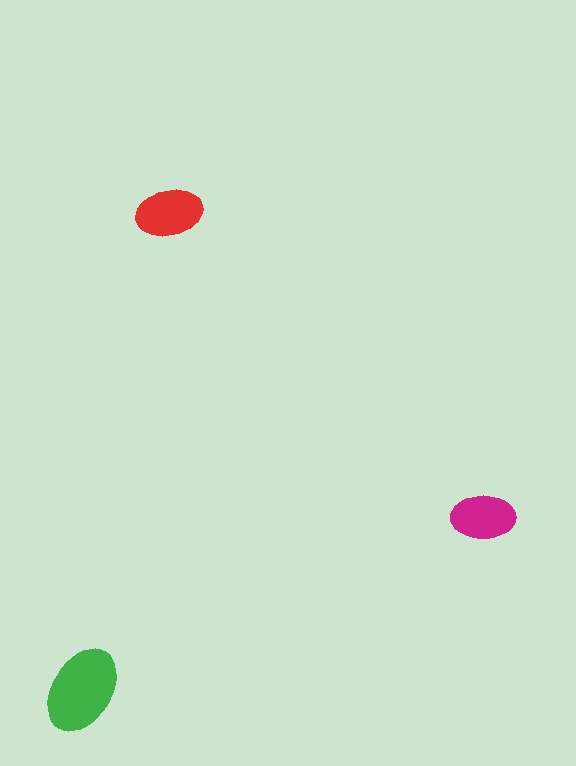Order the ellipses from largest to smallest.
the green one, the red one, the magenta one.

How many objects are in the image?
There are 3 objects in the image.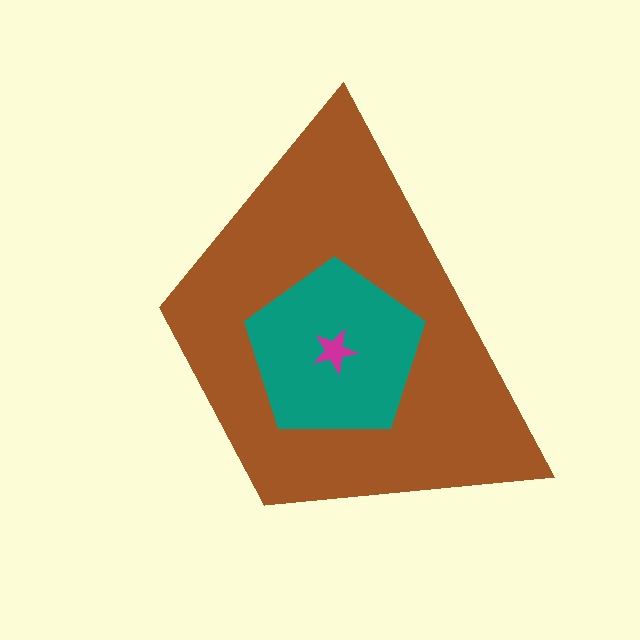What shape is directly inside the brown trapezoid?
The teal pentagon.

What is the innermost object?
The magenta star.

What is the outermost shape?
The brown trapezoid.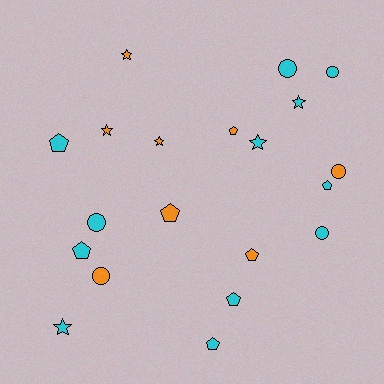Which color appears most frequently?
Cyan, with 12 objects.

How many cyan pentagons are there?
There are 5 cyan pentagons.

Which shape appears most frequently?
Pentagon, with 8 objects.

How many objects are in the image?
There are 20 objects.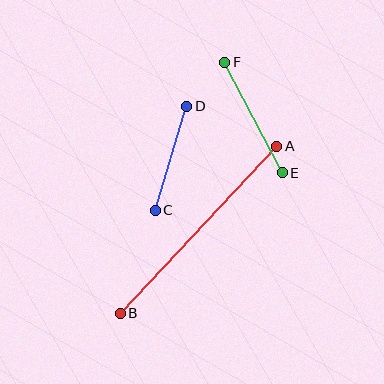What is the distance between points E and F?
The distance is approximately 124 pixels.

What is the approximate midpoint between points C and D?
The midpoint is at approximately (171, 158) pixels.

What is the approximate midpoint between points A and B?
The midpoint is at approximately (199, 230) pixels.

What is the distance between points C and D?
The distance is approximately 109 pixels.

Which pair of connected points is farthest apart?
Points A and B are farthest apart.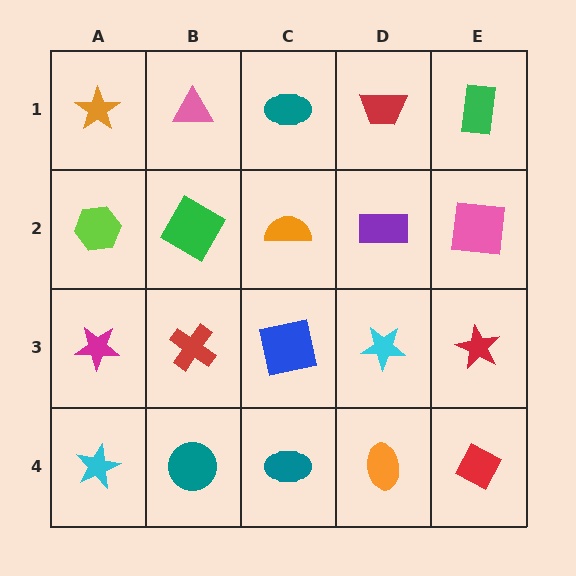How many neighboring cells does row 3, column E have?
3.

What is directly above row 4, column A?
A magenta star.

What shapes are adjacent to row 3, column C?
An orange semicircle (row 2, column C), a teal ellipse (row 4, column C), a red cross (row 3, column B), a cyan star (row 3, column D).